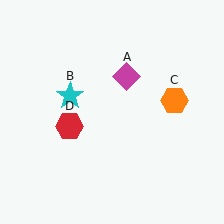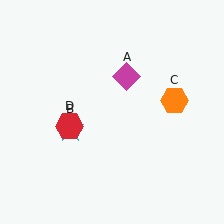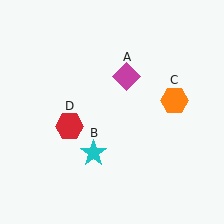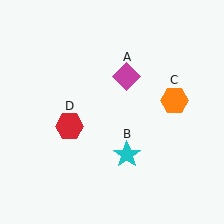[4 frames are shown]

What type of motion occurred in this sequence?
The cyan star (object B) rotated counterclockwise around the center of the scene.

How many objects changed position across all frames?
1 object changed position: cyan star (object B).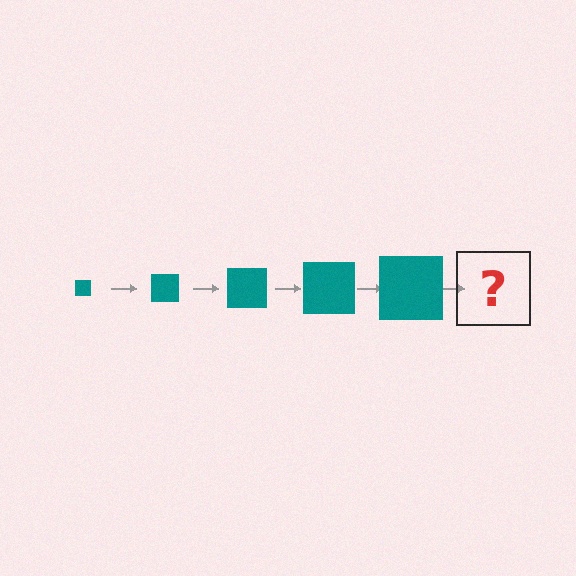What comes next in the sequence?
The next element should be a teal square, larger than the previous one.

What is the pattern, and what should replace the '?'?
The pattern is that the square gets progressively larger each step. The '?' should be a teal square, larger than the previous one.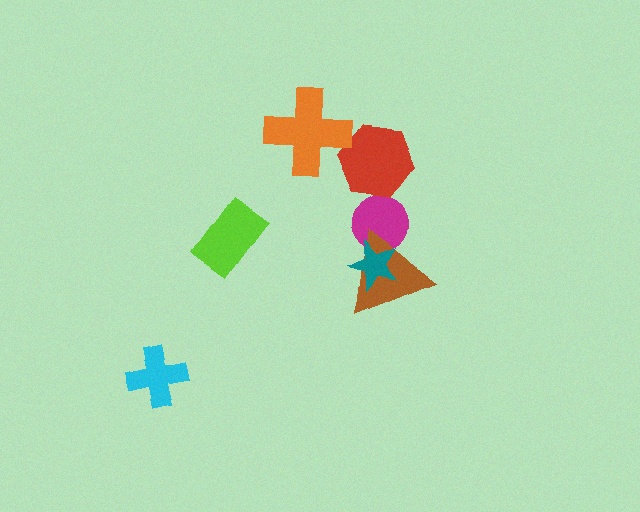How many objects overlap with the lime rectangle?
0 objects overlap with the lime rectangle.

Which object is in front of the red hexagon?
The orange cross is in front of the red hexagon.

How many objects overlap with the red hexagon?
1 object overlaps with the red hexagon.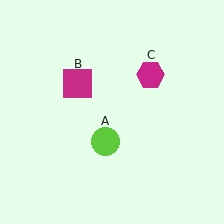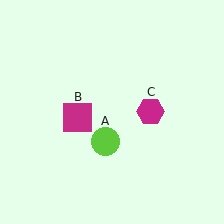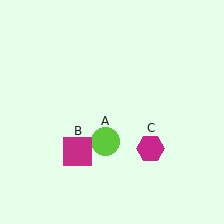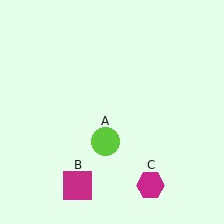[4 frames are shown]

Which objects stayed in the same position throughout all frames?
Lime circle (object A) remained stationary.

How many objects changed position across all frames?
2 objects changed position: magenta square (object B), magenta hexagon (object C).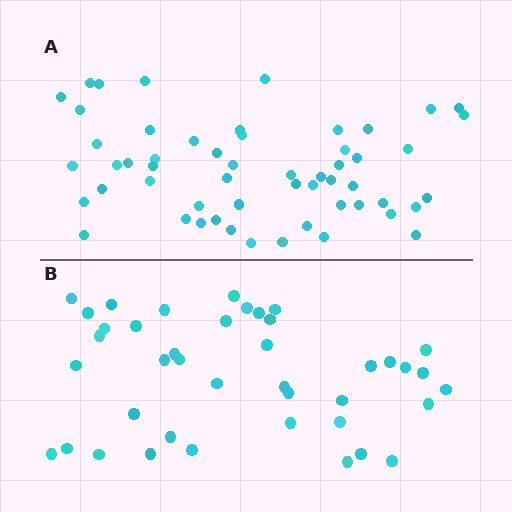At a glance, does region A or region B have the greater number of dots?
Region A (the top region) has more dots.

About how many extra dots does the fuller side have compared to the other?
Region A has approximately 15 more dots than region B.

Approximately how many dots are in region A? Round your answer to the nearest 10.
About 60 dots. (The exact count is 55, which rounds to 60.)